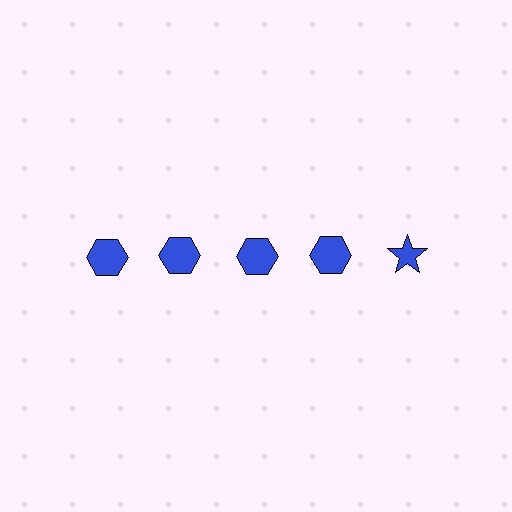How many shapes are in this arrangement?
There are 5 shapes arranged in a grid pattern.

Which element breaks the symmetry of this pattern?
The blue star in the top row, rightmost column breaks the symmetry. All other shapes are blue hexagons.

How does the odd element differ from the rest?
It has a different shape: star instead of hexagon.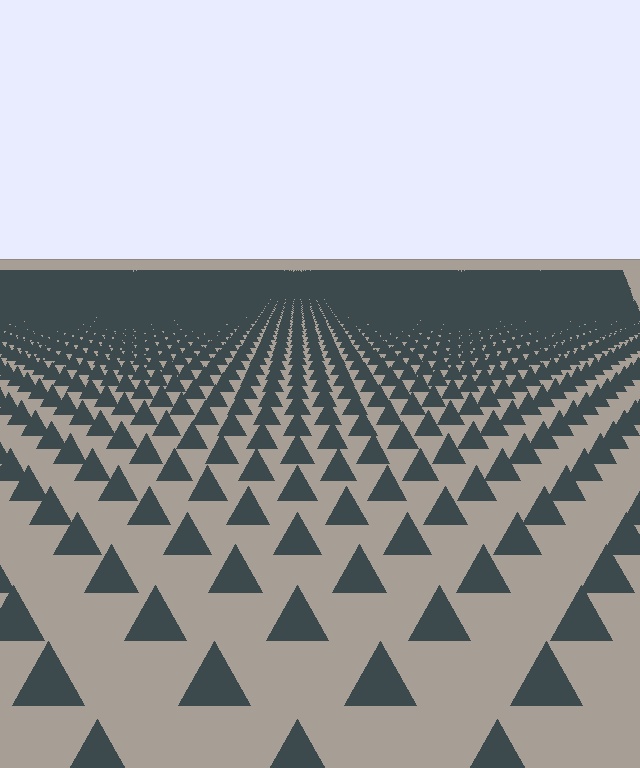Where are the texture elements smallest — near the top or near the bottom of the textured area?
Near the top.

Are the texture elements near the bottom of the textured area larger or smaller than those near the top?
Larger. Near the bottom, elements are closer to the viewer and appear at a bigger on-screen size.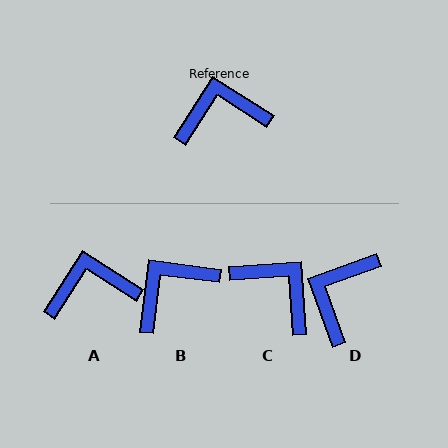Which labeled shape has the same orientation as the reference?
A.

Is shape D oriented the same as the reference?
No, it is off by about 52 degrees.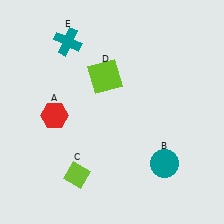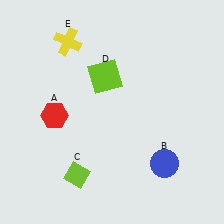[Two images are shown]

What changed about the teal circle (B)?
In Image 1, B is teal. In Image 2, it changed to blue.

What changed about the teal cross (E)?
In Image 1, E is teal. In Image 2, it changed to yellow.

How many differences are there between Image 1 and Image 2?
There are 2 differences between the two images.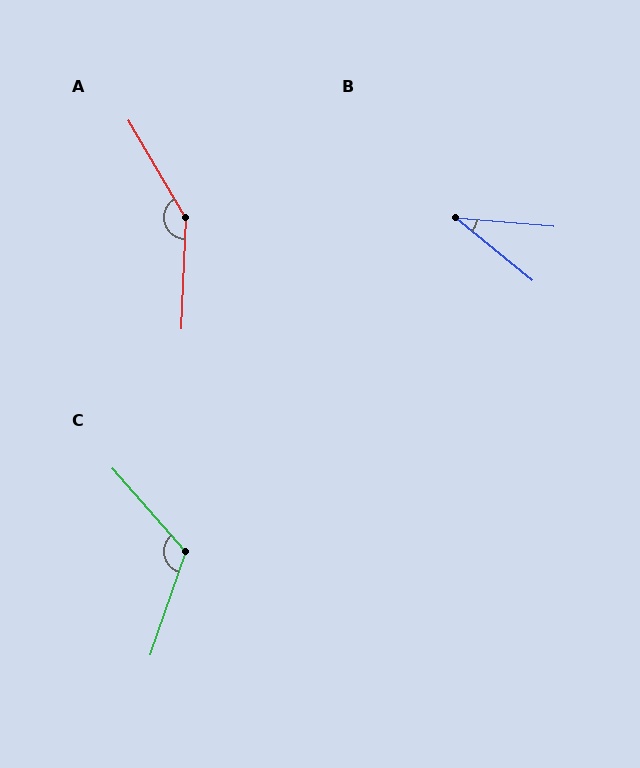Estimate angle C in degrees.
Approximately 120 degrees.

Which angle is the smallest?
B, at approximately 34 degrees.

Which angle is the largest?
A, at approximately 148 degrees.